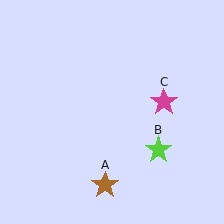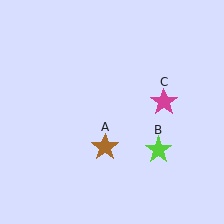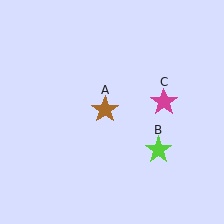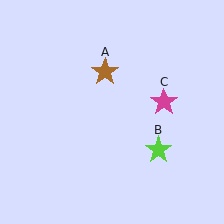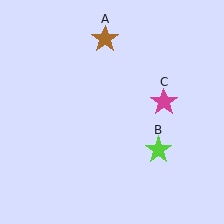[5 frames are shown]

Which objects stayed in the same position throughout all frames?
Lime star (object B) and magenta star (object C) remained stationary.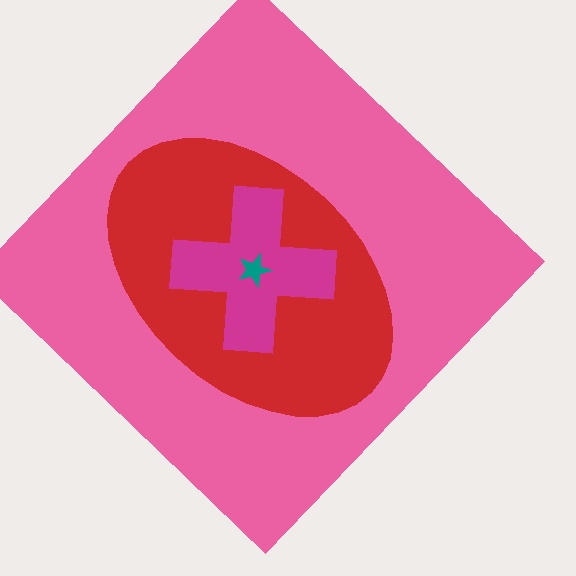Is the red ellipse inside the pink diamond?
Yes.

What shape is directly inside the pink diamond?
The red ellipse.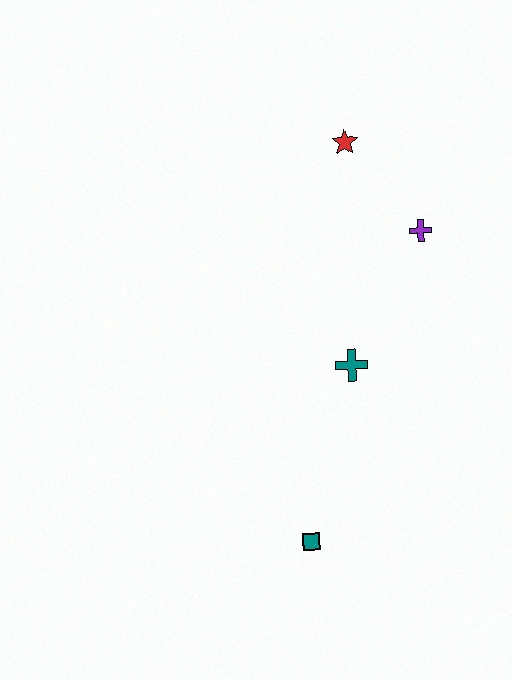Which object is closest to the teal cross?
The purple cross is closest to the teal cross.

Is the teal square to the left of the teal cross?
Yes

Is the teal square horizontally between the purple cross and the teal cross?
No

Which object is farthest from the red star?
The teal square is farthest from the red star.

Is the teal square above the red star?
No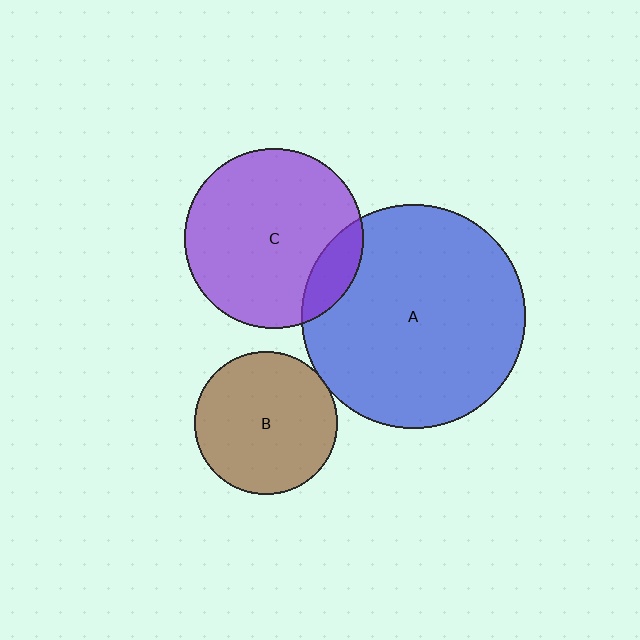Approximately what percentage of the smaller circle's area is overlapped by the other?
Approximately 5%.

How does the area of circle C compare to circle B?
Approximately 1.6 times.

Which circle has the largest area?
Circle A (blue).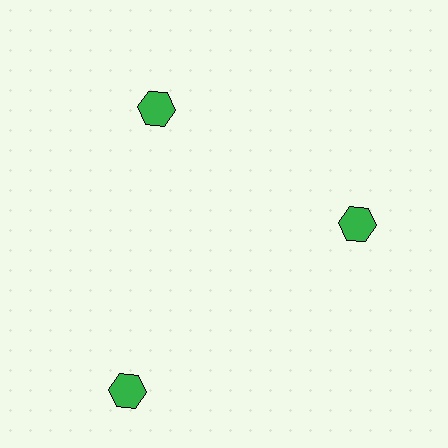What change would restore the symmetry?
The symmetry would be restored by moving it inward, back onto the ring so that all 3 hexagons sit at equal angles and equal distance from the center.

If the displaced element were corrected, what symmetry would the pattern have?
It would have 3-fold rotational symmetry — the pattern would map onto itself every 120 degrees.